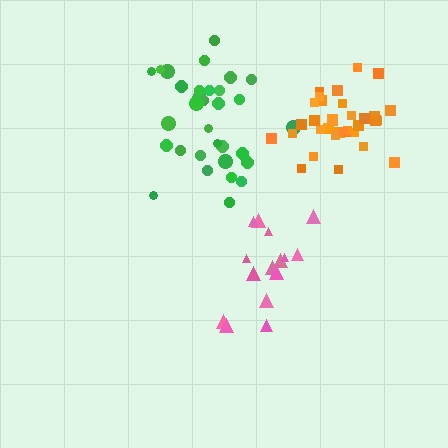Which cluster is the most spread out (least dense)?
Pink.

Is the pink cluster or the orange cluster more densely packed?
Orange.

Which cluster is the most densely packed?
Orange.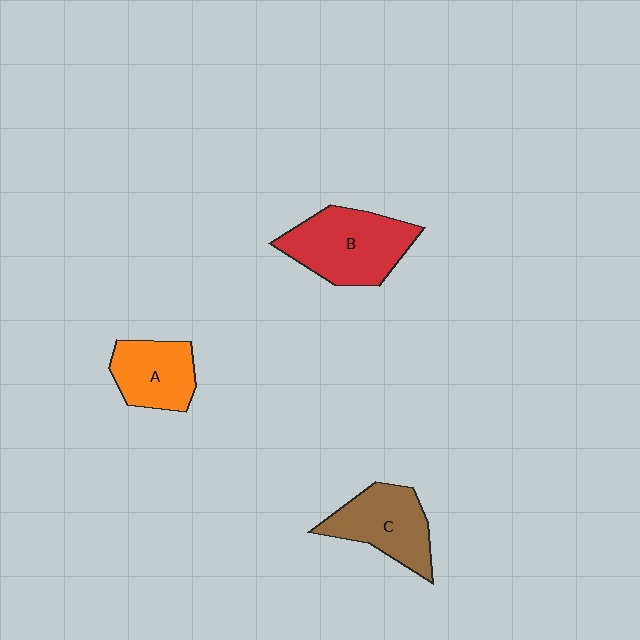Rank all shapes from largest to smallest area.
From largest to smallest: B (red), C (brown), A (orange).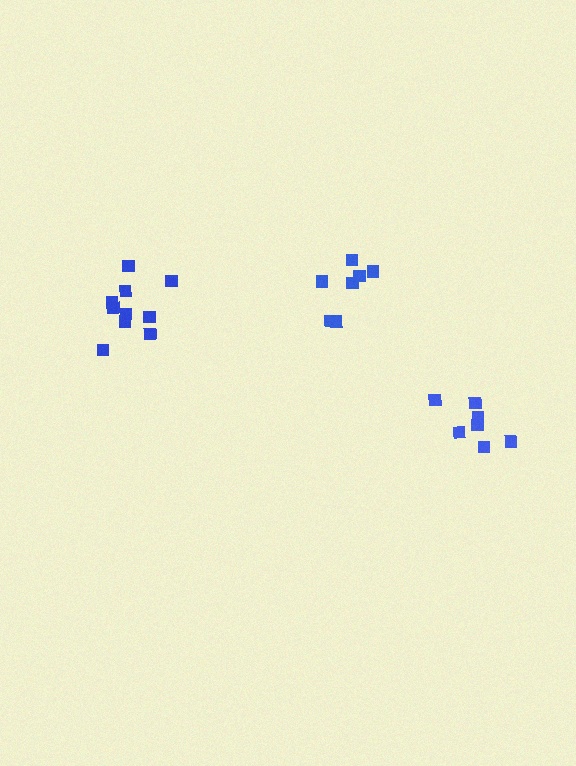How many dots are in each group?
Group 1: 10 dots, Group 2: 7 dots, Group 3: 7 dots (24 total).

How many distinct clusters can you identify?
There are 3 distinct clusters.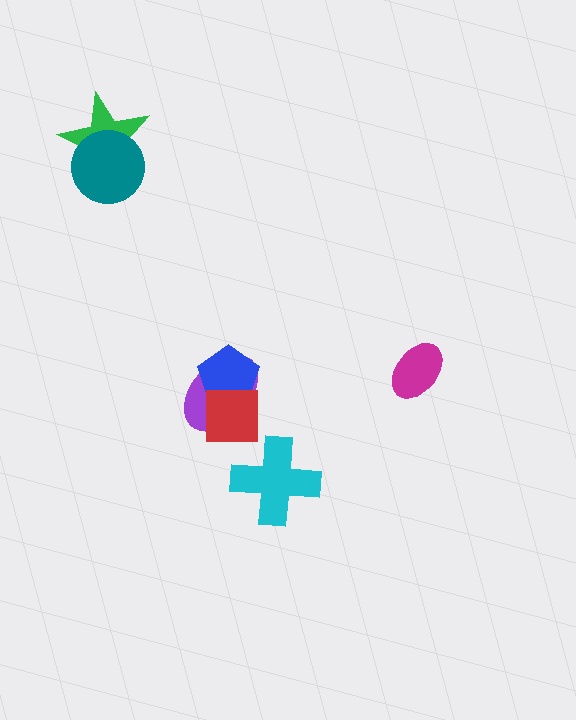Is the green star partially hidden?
Yes, it is partially covered by another shape.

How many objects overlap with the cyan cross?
0 objects overlap with the cyan cross.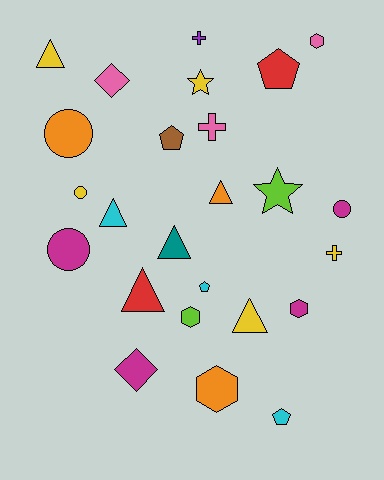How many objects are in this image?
There are 25 objects.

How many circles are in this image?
There are 4 circles.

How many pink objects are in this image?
There are 3 pink objects.